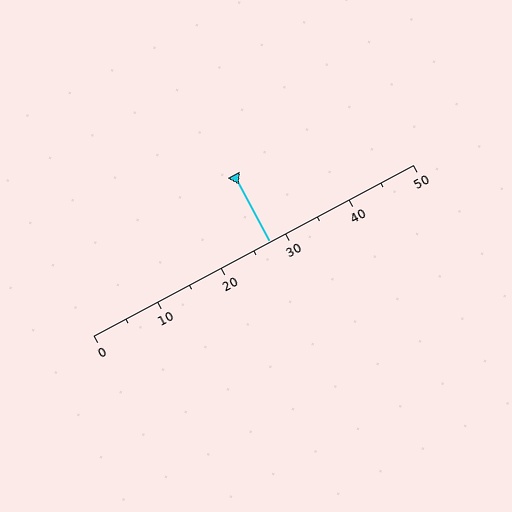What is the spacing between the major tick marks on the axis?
The major ticks are spaced 10 apart.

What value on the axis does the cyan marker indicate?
The marker indicates approximately 27.5.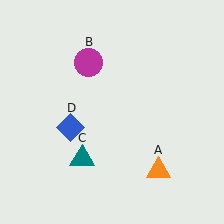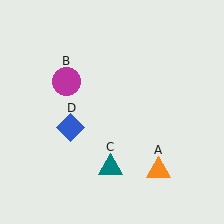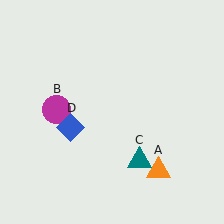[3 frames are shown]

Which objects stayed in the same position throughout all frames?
Orange triangle (object A) and blue diamond (object D) remained stationary.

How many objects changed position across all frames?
2 objects changed position: magenta circle (object B), teal triangle (object C).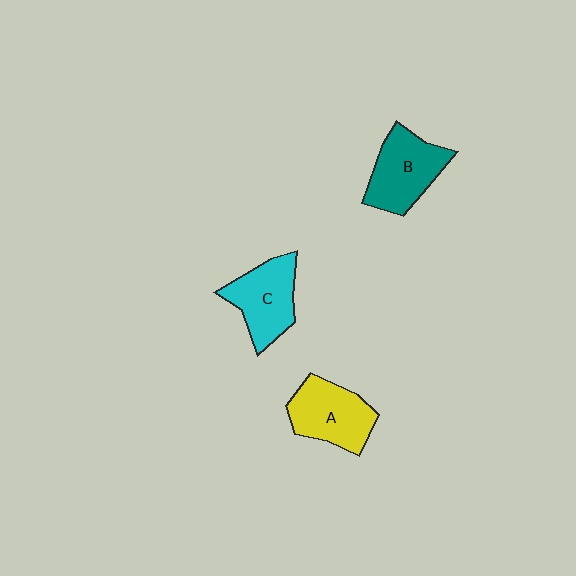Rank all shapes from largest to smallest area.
From largest to smallest: B (teal), A (yellow), C (cyan).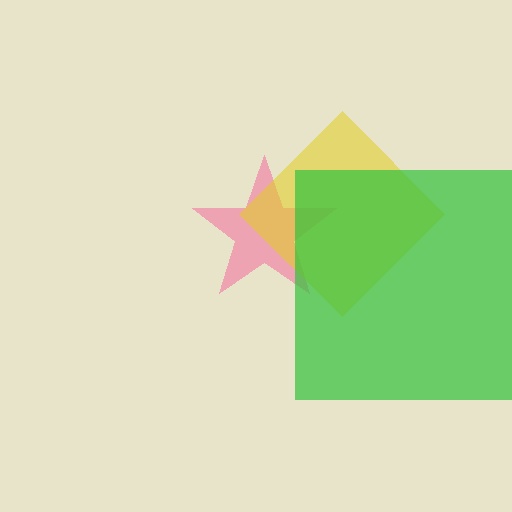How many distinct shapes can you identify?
There are 3 distinct shapes: a pink star, a yellow diamond, a green square.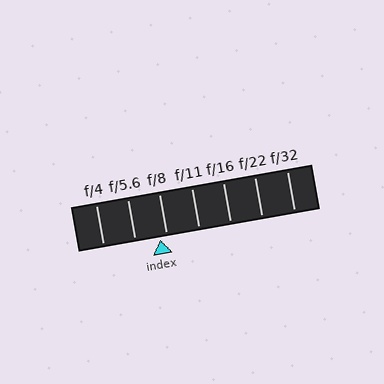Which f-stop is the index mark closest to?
The index mark is closest to f/8.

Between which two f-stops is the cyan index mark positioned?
The index mark is between f/5.6 and f/8.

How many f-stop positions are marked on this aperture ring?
There are 7 f-stop positions marked.